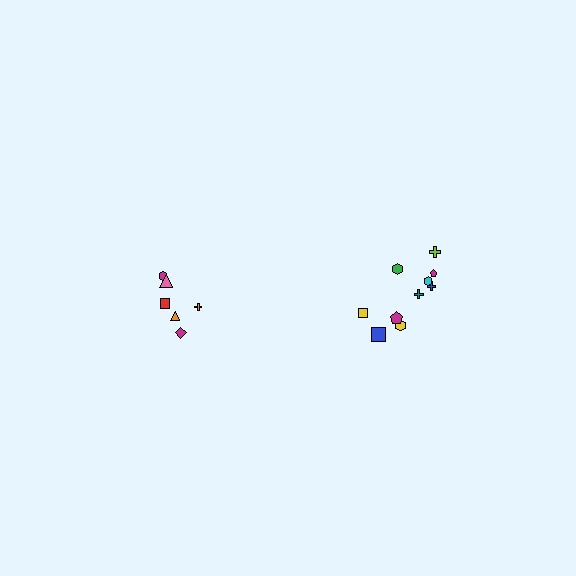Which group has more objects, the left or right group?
The right group.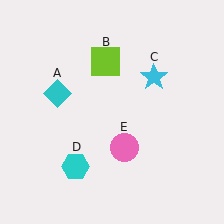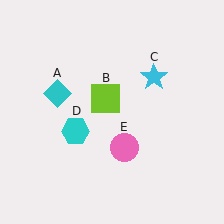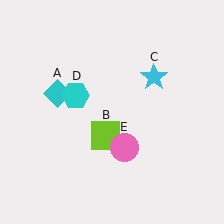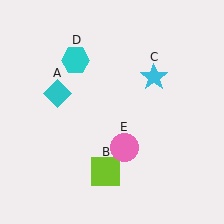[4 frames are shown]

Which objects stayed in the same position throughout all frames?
Cyan diamond (object A) and cyan star (object C) and pink circle (object E) remained stationary.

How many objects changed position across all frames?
2 objects changed position: lime square (object B), cyan hexagon (object D).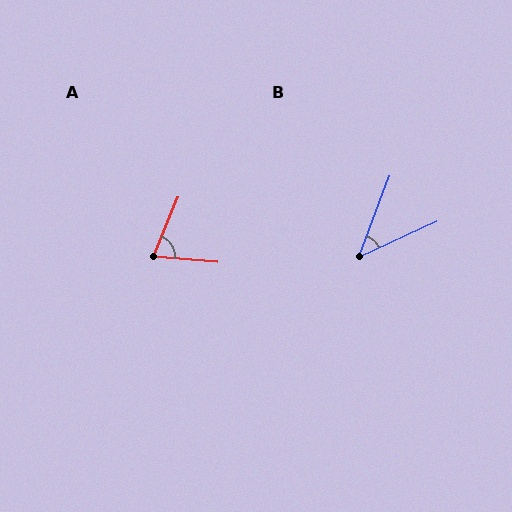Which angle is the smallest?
B, at approximately 45 degrees.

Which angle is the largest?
A, at approximately 73 degrees.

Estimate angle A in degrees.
Approximately 73 degrees.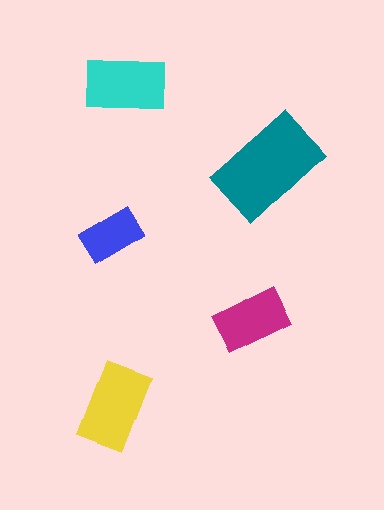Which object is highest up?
The cyan rectangle is topmost.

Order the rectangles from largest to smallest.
the teal one, the yellow one, the cyan one, the magenta one, the blue one.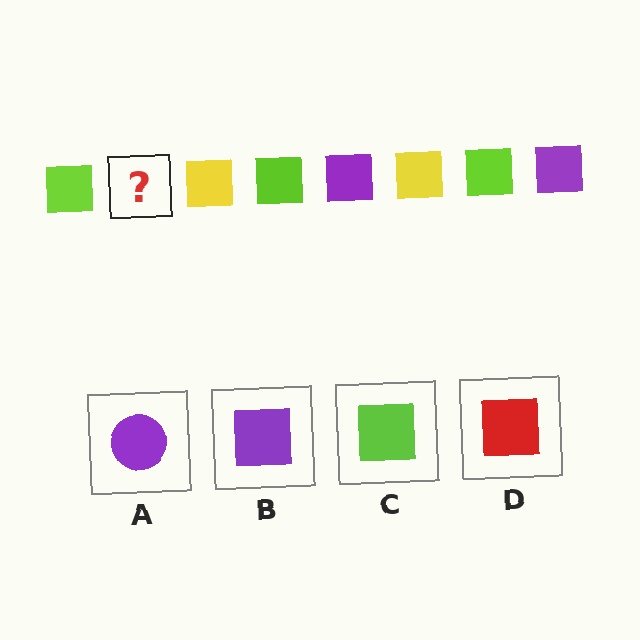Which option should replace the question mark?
Option B.